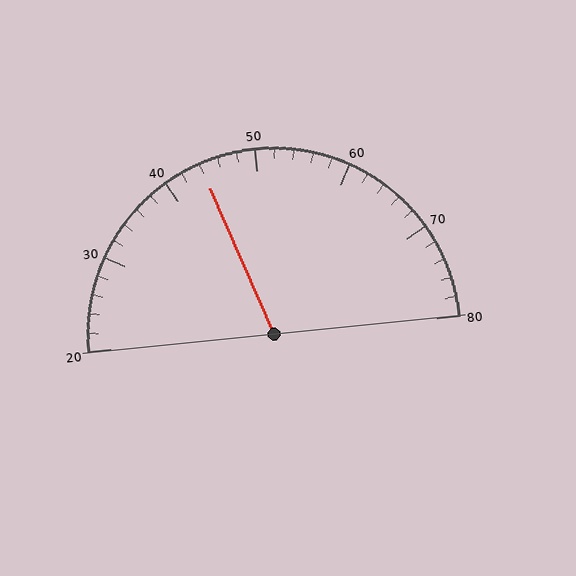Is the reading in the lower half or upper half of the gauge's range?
The reading is in the lower half of the range (20 to 80).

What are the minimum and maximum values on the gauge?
The gauge ranges from 20 to 80.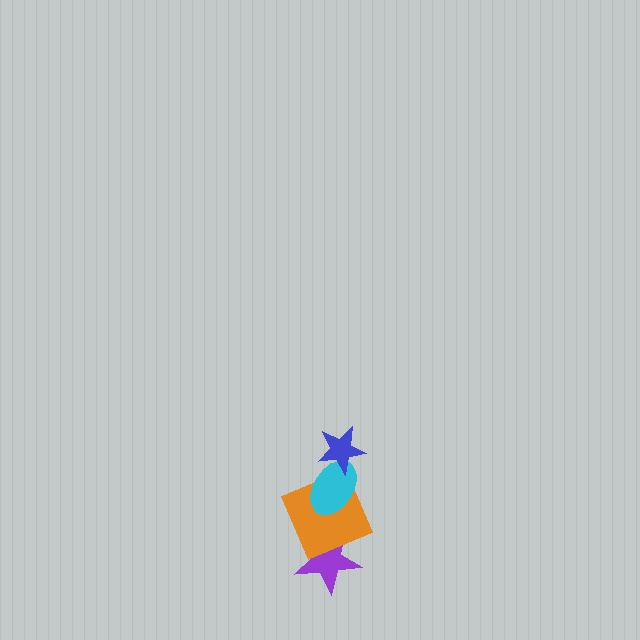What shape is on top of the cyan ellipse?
The blue star is on top of the cyan ellipse.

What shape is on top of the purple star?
The orange square is on top of the purple star.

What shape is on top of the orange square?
The cyan ellipse is on top of the orange square.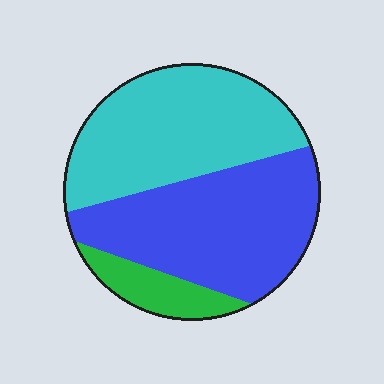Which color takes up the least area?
Green, at roughly 10%.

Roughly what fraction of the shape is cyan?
Cyan covers roughly 45% of the shape.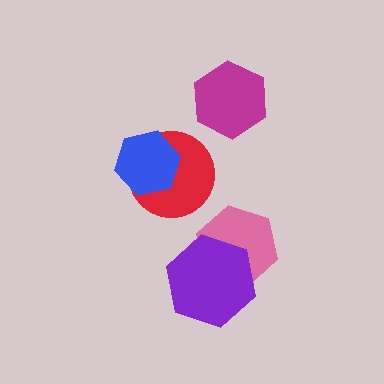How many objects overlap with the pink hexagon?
1 object overlaps with the pink hexagon.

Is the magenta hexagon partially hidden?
No, no other shape covers it.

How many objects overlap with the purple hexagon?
1 object overlaps with the purple hexagon.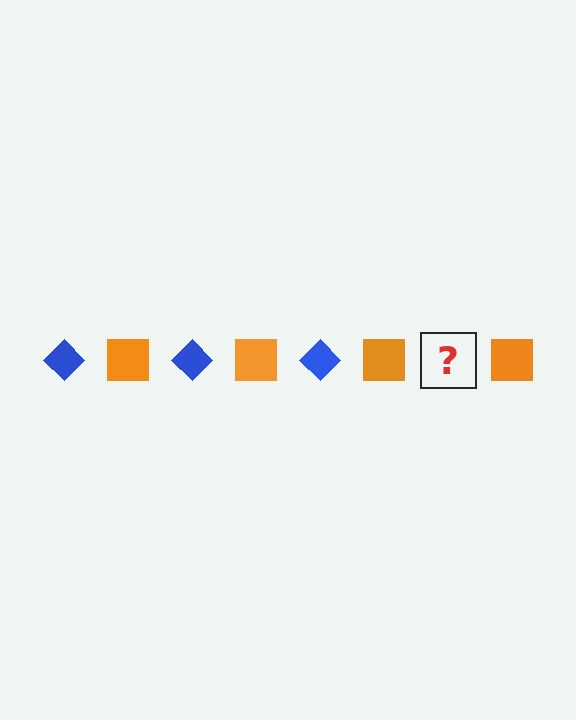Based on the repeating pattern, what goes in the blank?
The blank should be a blue diamond.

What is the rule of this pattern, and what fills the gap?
The rule is that the pattern alternates between blue diamond and orange square. The gap should be filled with a blue diamond.